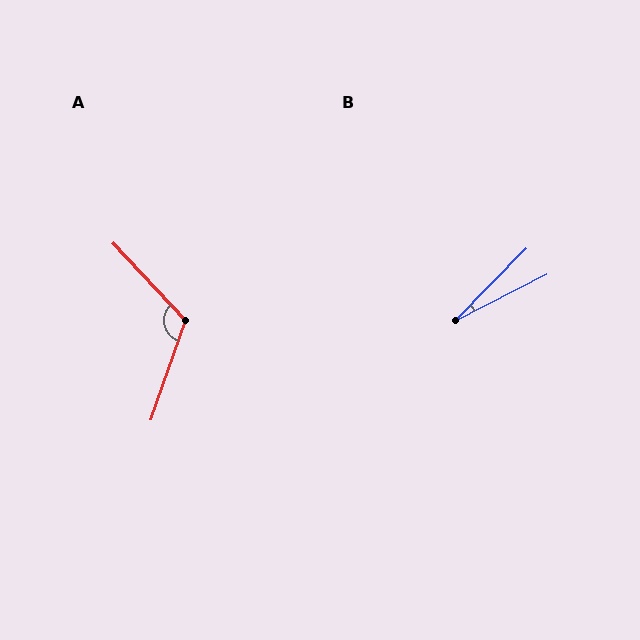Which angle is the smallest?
B, at approximately 18 degrees.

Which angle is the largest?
A, at approximately 118 degrees.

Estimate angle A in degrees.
Approximately 118 degrees.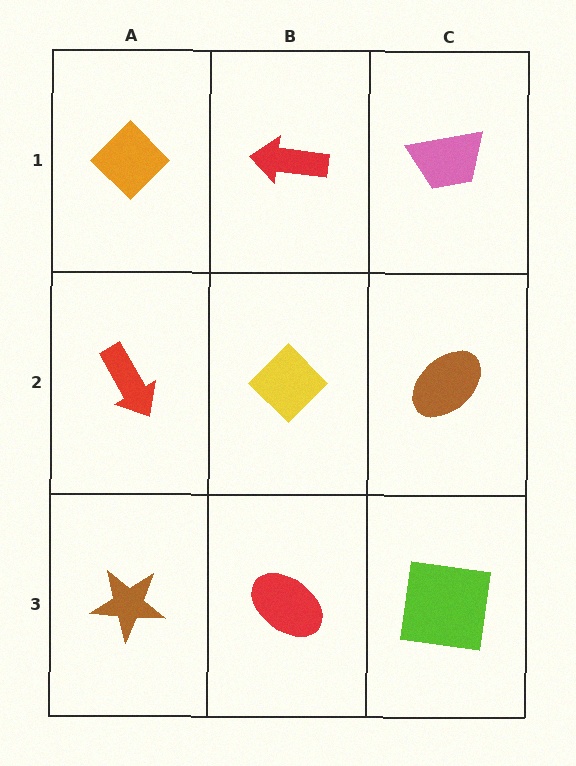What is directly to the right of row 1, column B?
A pink trapezoid.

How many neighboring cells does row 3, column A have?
2.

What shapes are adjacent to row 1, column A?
A red arrow (row 2, column A), a red arrow (row 1, column B).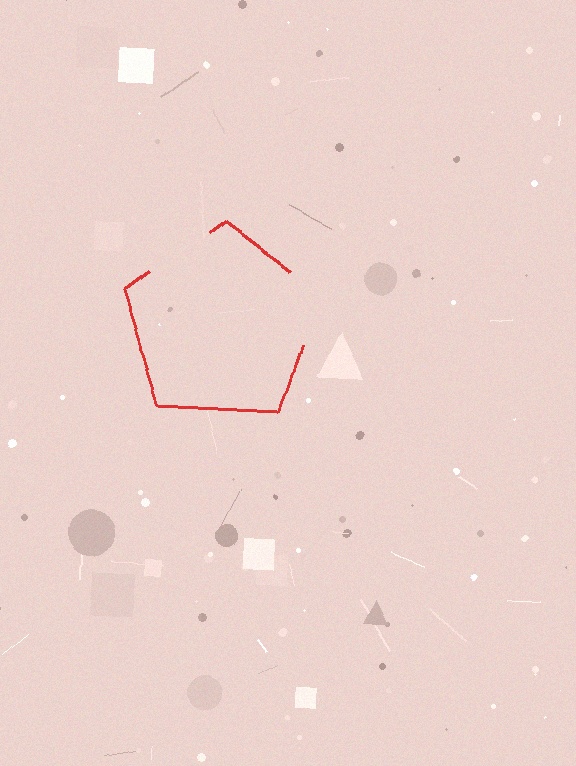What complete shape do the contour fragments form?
The contour fragments form a pentagon.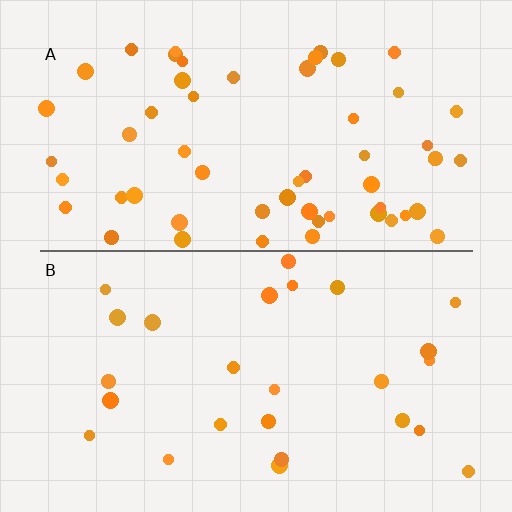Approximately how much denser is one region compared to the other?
Approximately 2.2× — region A over region B.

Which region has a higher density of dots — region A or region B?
A (the top).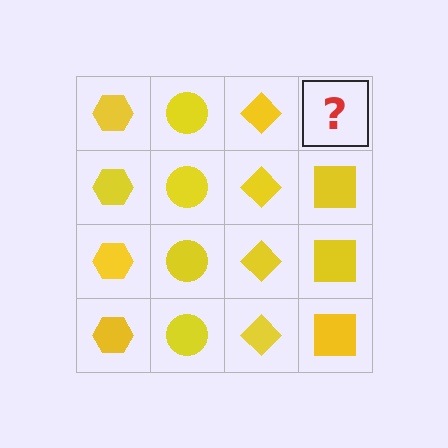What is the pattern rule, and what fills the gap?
The rule is that each column has a consistent shape. The gap should be filled with a yellow square.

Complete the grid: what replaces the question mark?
The question mark should be replaced with a yellow square.